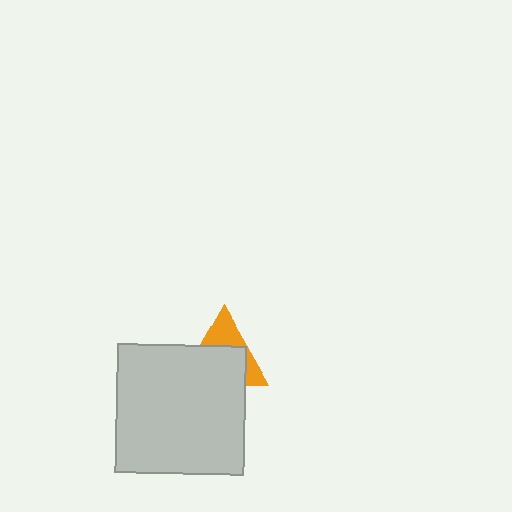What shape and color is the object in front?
The object in front is a light gray square.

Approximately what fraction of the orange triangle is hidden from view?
Roughly 63% of the orange triangle is hidden behind the light gray square.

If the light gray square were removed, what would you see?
You would see the complete orange triangle.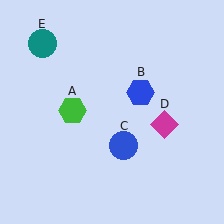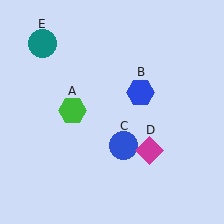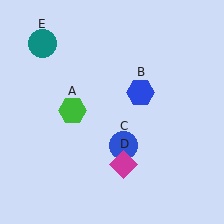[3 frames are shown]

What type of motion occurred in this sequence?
The magenta diamond (object D) rotated clockwise around the center of the scene.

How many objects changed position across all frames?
1 object changed position: magenta diamond (object D).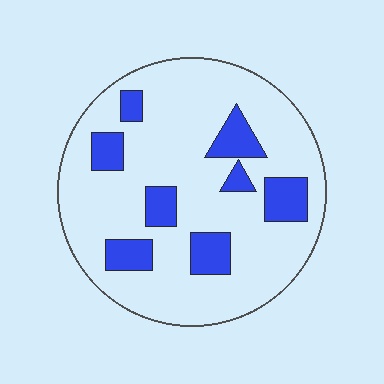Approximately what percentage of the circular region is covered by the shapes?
Approximately 20%.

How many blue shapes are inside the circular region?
8.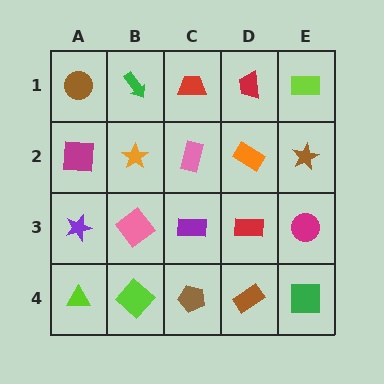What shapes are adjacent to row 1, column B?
An orange star (row 2, column B), a brown circle (row 1, column A), a red trapezoid (row 1, column C).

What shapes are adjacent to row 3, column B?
An orange star (row 2, column B), a lime diamond (row 4, column B), a purple star (row 3, column A), a purple rectangle (row 3, column C).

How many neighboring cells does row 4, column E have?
2.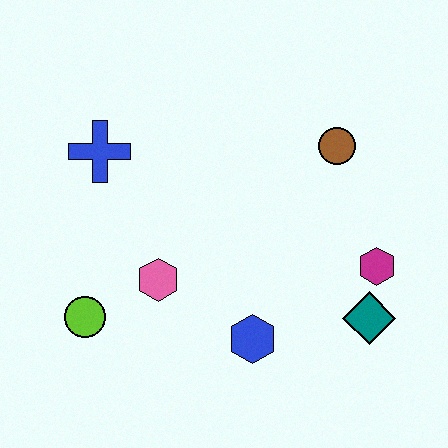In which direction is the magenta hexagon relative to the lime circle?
The magenta hexagon is to the right of the lime circle.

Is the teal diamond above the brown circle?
No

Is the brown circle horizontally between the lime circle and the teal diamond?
Yes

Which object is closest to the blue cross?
The pink hexagon is closest to the blue cross.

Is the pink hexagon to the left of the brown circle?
Yes